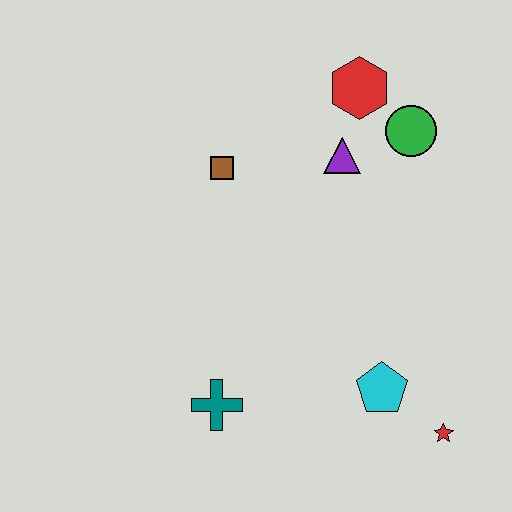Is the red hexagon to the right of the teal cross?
Yes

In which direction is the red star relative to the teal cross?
The red star is to the right of the teal cross.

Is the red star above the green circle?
No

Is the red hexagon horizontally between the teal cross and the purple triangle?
No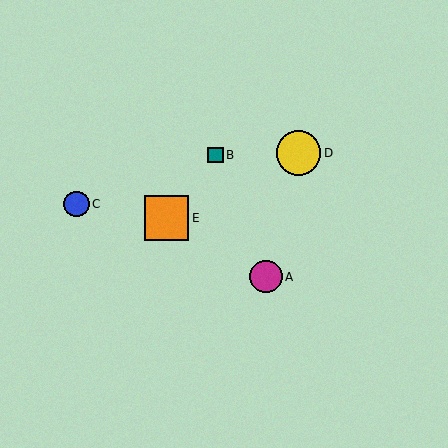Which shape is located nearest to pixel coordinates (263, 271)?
The magenta circle (labeled A) at (266, 277) is nearest to that location.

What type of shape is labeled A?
Shape A is a magenta circle.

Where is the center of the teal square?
The center of the teal square is at (216, 155).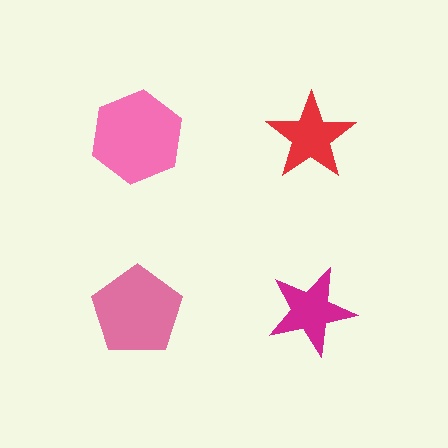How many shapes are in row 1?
2 shapes.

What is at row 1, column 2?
A red star.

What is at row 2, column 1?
A pink pentagon.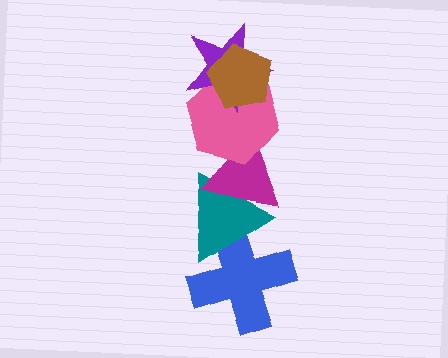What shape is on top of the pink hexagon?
The purple star is on top of the pink hexagon.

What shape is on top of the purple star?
The brown pentagon is on top of the purple star.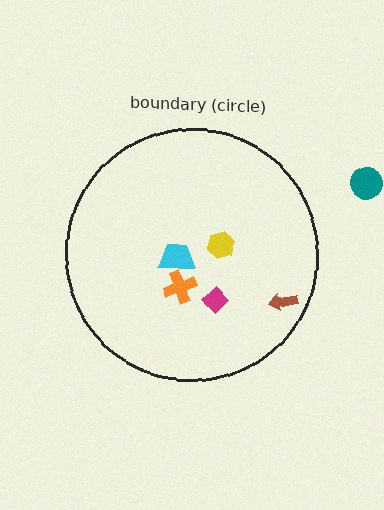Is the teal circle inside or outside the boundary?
Outside.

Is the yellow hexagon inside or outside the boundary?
Inside.